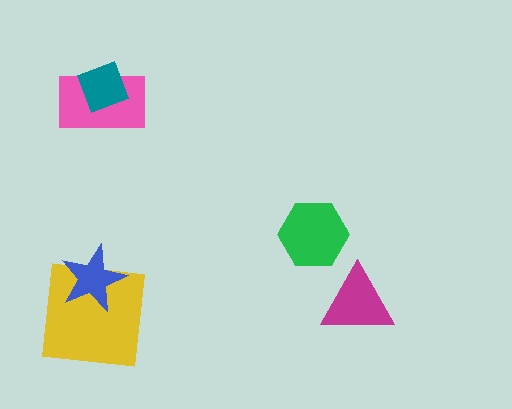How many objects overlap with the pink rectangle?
1 object overlaps with the pink rectangle.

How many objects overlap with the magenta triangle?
0 objects overlap with the magenta triangle.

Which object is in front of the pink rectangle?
The teal diamond is in front of the pink rectangle.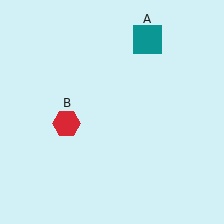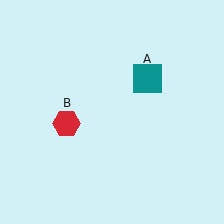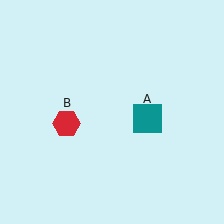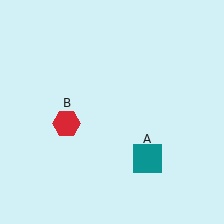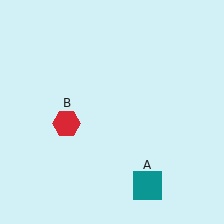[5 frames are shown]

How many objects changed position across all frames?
1 object changed position: teal square (object A).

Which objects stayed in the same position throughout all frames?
Red hexagon (object B) remained stationary.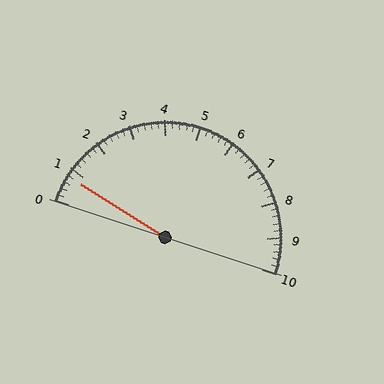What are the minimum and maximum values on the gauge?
The gauge ranges from 0 to 10.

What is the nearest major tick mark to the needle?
The nearest major tick mark is 1.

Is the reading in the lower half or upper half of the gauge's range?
The reading is in the lower half of the range (0 to 10).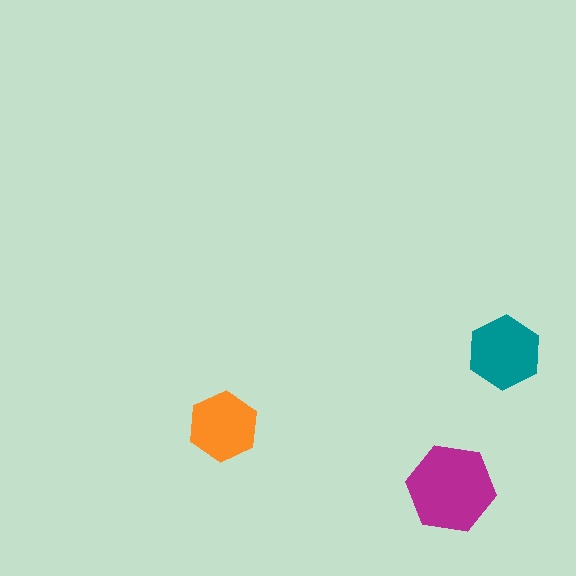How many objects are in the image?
There are 3 objects in the image.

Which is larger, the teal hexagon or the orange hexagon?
The teal one.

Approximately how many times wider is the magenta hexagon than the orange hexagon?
About 1.5 times wider.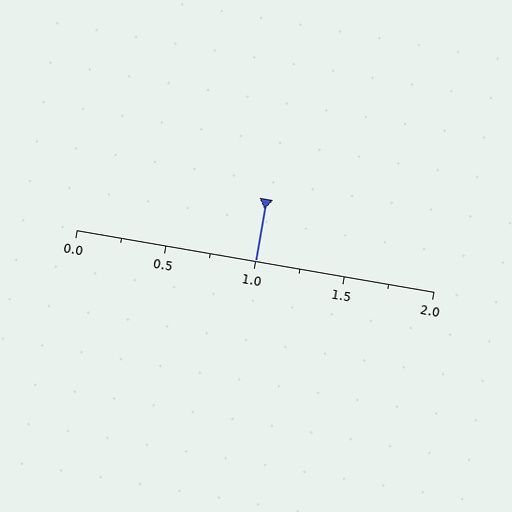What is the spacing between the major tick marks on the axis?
The major ticks are spaced 0.5 apart.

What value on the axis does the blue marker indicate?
The marker indicates approximately 1.